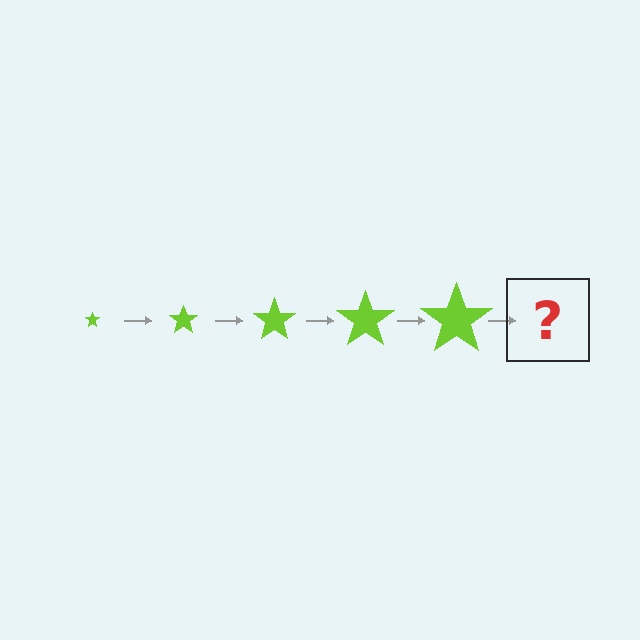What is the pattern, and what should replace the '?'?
The pattern is that the star gets progressively larger each step. The '?' should be a lime star, larger than the previous one.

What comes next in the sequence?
The next element should be a lime star, larger than the previous one.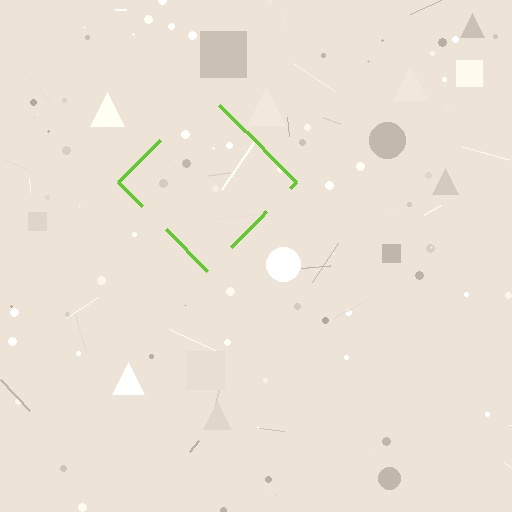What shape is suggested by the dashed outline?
The dashed outline suggests a diamond.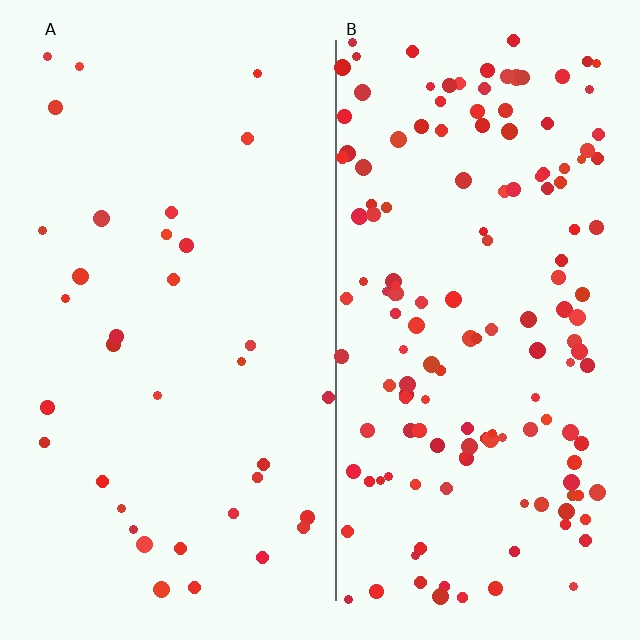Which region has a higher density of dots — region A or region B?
B (the right).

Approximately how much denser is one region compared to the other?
Approximately 4.4× — region B over region A.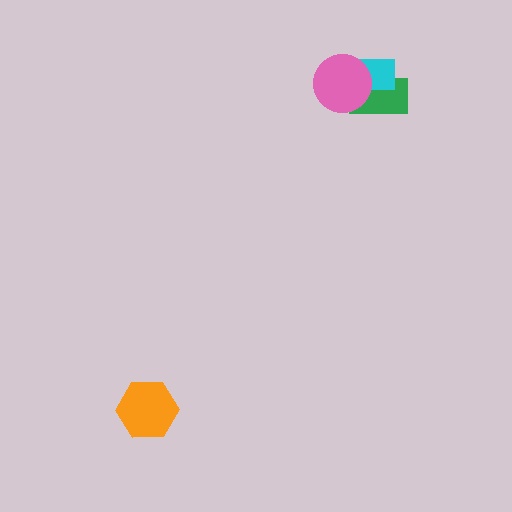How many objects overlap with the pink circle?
2 objects overlap with the pink circle.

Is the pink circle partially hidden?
No, no other shape covers it.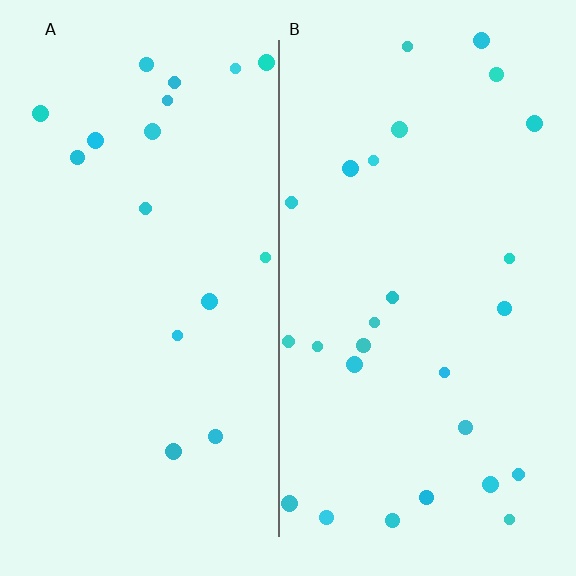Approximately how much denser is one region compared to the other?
Approximately 1.5× — region B over region A.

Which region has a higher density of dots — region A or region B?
B (the right).